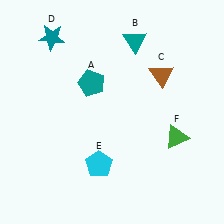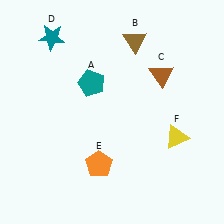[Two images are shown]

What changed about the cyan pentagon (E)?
In Image 1, E is cyan. In Image 2, it changed to orange.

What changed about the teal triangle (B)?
In Image 1, B is teal. In Image 2, it changed to brown.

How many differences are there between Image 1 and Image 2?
There are 3 differences between the two images.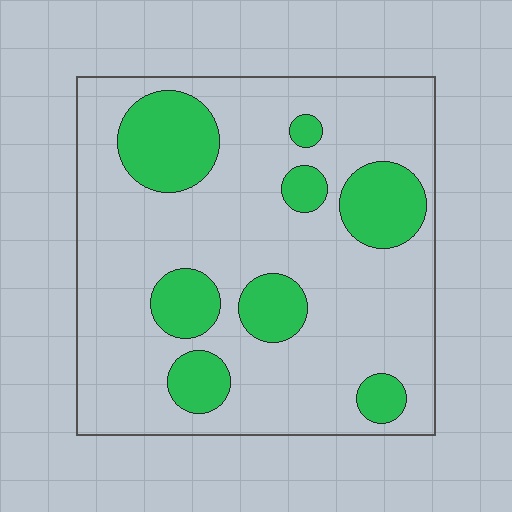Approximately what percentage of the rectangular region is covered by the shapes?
Approximately 25%.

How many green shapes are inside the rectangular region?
8.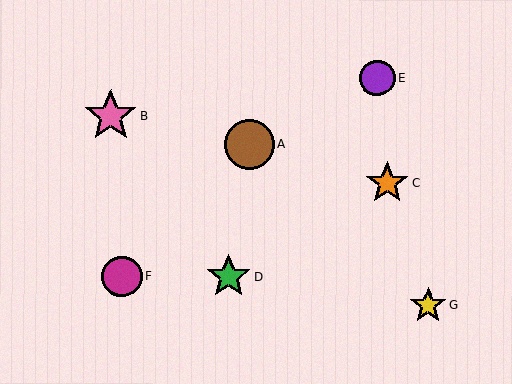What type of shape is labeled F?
Shape F is a magenta circle.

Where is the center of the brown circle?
The center of the brown circle is at (250, 144).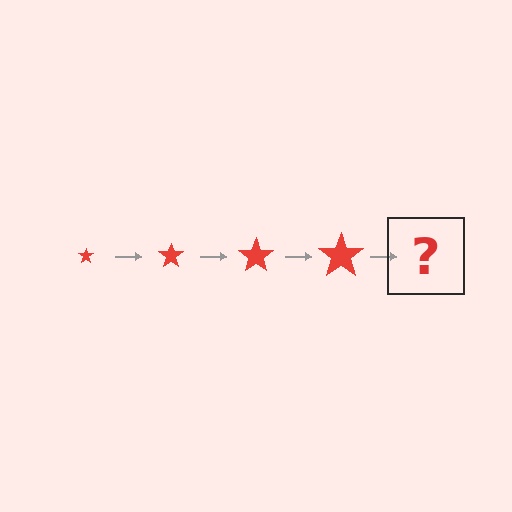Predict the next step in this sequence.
The next step is a red star, larger than the previous one.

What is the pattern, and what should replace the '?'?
The pattern is that the star gets progressively larger each step. The '?' should be a red star, larger than the previous one.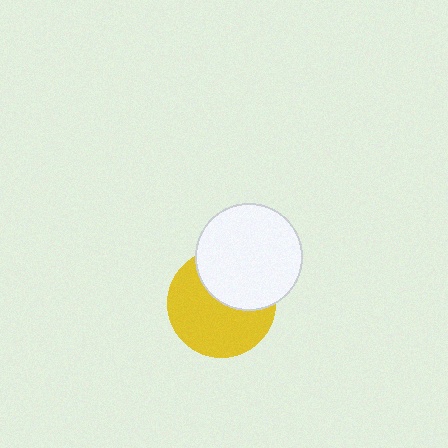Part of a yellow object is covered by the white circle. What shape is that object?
It is a circle.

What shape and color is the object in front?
The object in front is a white circle.